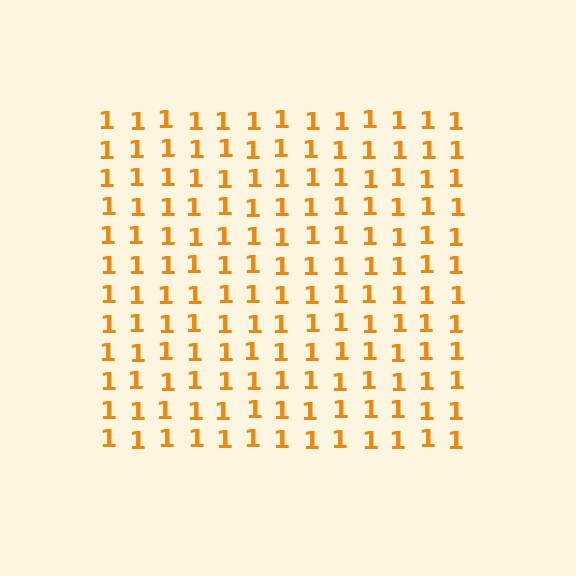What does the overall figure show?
The overall figure shows a square.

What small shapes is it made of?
It is made of small digit 1's.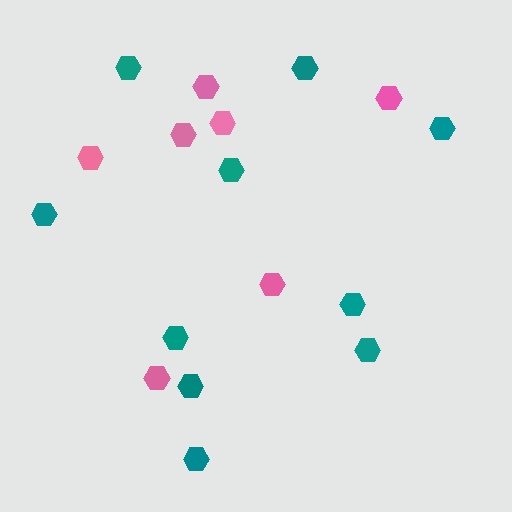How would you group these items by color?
There are 2 groups: one group of pink hexagons (7) and one group of teal hexagons (10).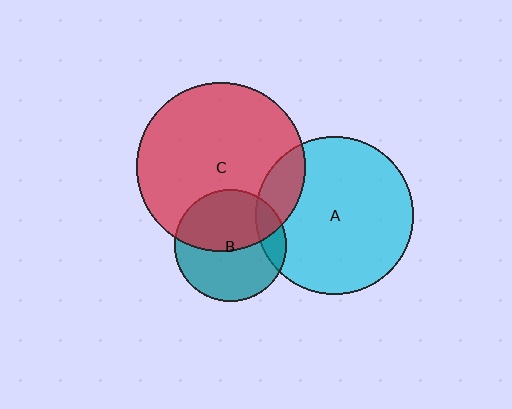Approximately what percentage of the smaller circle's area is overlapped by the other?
Approximately 15%.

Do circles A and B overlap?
Yes.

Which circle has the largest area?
Circle C (red).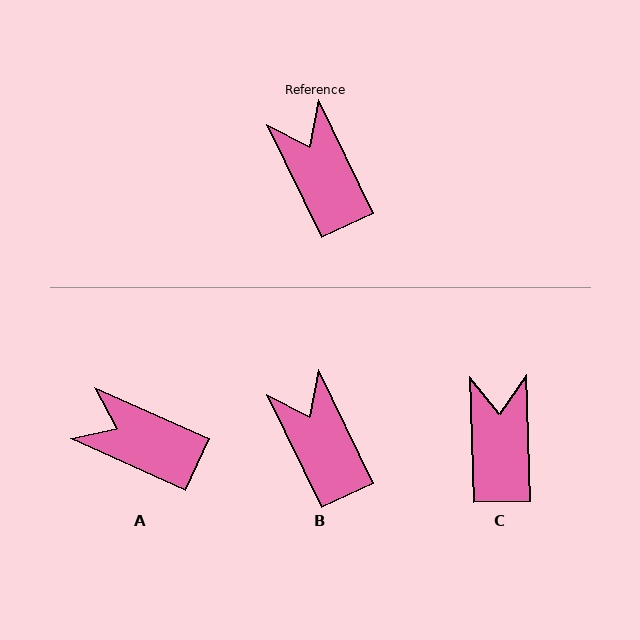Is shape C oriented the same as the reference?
No, it is off by about 24 degrees.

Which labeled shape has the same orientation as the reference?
B.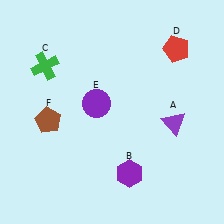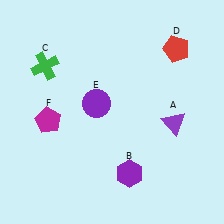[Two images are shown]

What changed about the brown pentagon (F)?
In Image 1, F is brown. In Image 2, it changed to magenta.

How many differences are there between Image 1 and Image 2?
There is 1 difference between the two images.